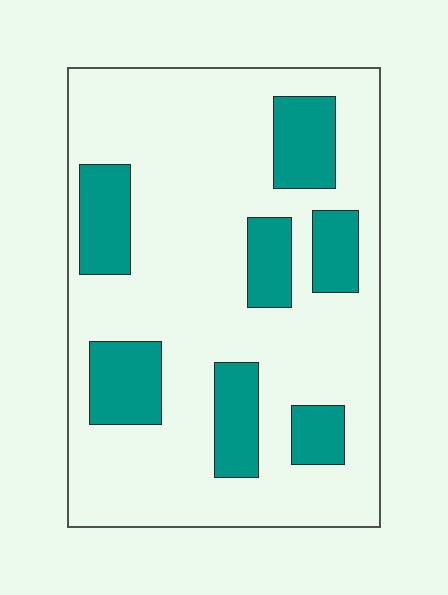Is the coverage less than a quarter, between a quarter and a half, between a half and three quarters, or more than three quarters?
Less than a quarter.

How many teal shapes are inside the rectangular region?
7.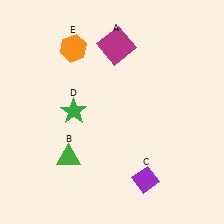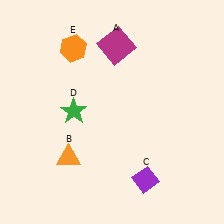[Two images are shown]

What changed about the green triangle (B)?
In Image 1, B is green. In Image 2, it changed to orange.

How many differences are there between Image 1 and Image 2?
There is 1 difference between the two images.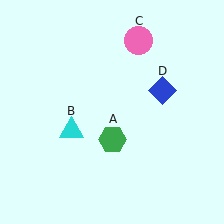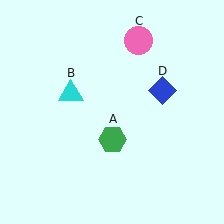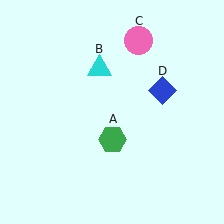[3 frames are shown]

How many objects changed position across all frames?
1 object changed position: cyan triangle (object B).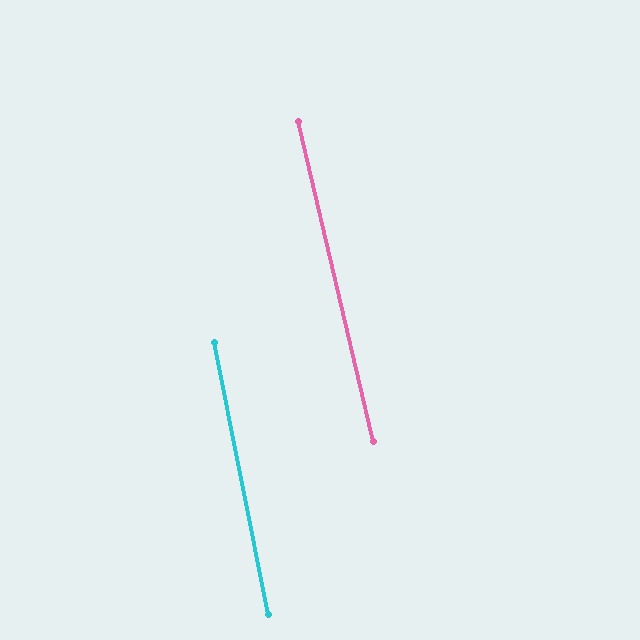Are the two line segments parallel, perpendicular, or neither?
Parallel — their directions differ by only 1.9°.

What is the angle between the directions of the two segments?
Approximately 2 degrees.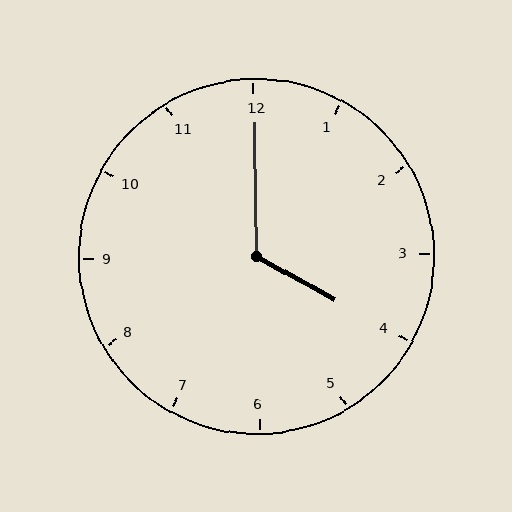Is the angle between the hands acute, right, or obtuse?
It is obtuse.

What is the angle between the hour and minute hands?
Approximately 120 degrees.